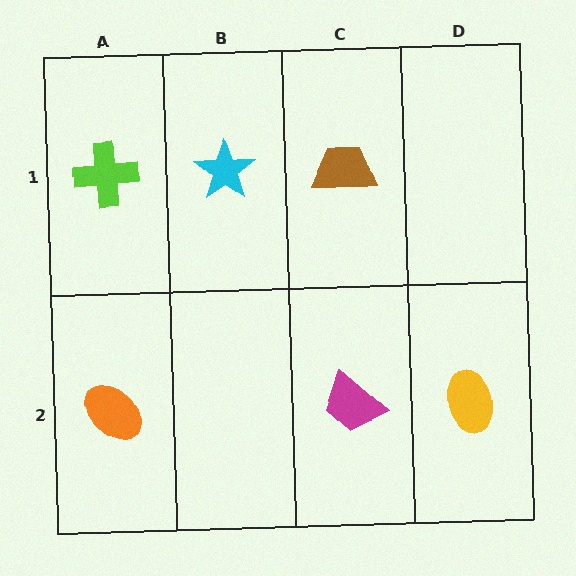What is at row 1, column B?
A cyan star.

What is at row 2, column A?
An orange ellipse.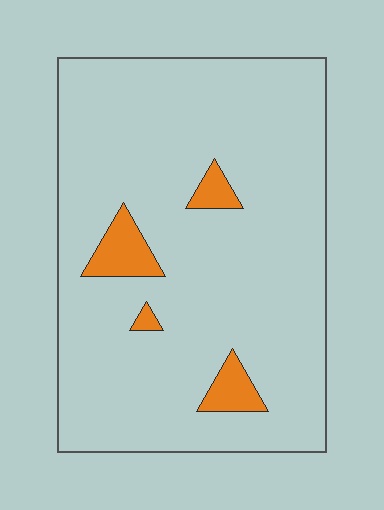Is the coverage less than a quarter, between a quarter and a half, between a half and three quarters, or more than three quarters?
Less than a quarter.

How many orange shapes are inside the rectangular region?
4.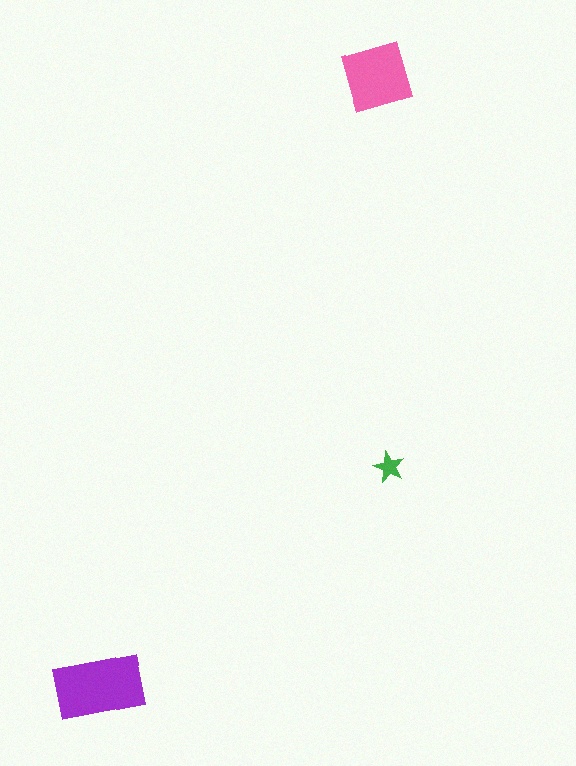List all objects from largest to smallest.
The purple rectangle, the pink diamond, the green star.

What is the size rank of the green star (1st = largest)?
3rd.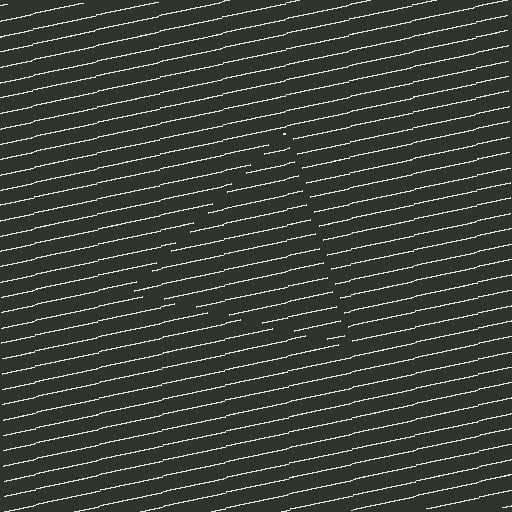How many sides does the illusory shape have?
3 sides — the line-ends trace a triangle.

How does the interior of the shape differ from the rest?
The interior of the shape contains the same grating, shifted by half a period — the contour is defined by the phase discontinuity where line-ends from the inner and outer gratings abut.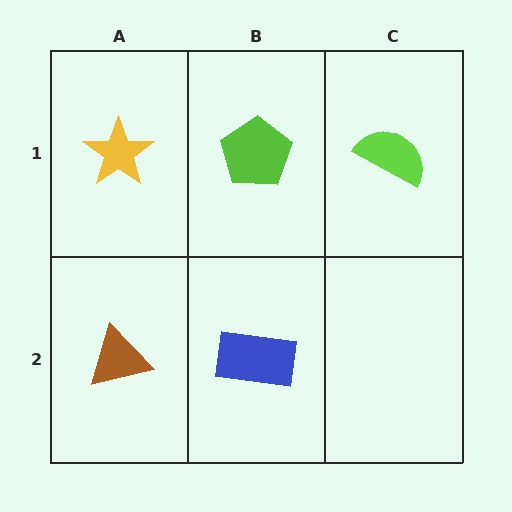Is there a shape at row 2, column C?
No, that cell is empty.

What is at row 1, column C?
A lime semicircle.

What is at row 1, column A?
A yellow star.